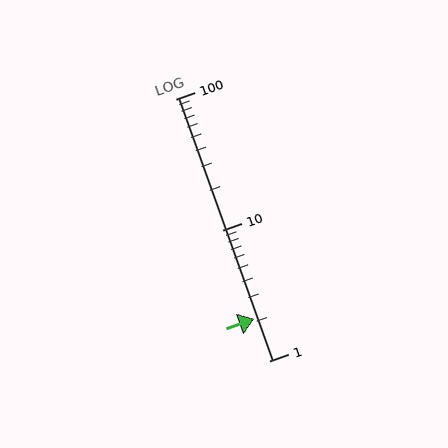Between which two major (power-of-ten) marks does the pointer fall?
The pointer is between 1 and 10.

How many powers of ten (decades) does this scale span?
The scale spans 2 decades, from 1 to 100.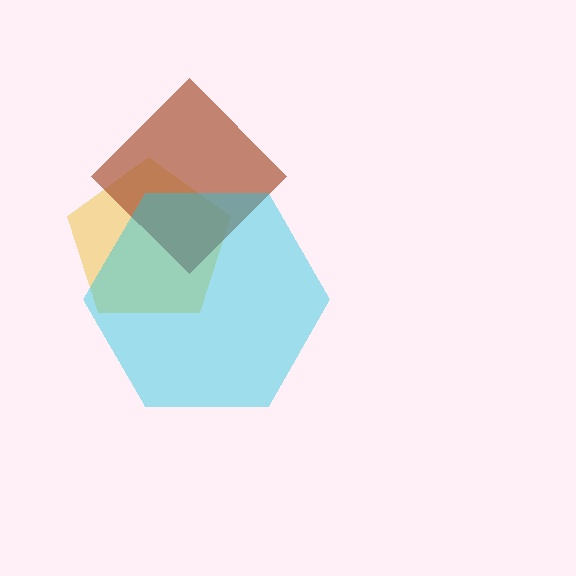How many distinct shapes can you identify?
There are 3 distinct shapes: a yellow pentagon, a brown diamond, a cyan hexagon.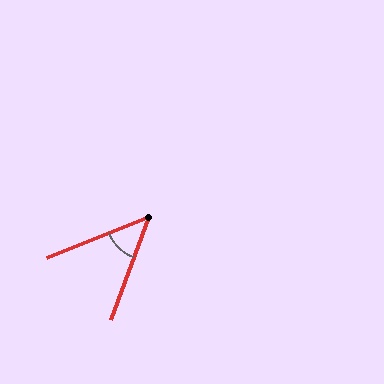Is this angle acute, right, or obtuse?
It is acute.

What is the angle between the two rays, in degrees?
Approximately 48 degrees.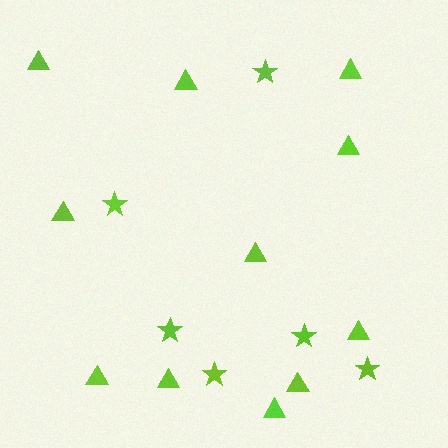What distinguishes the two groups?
There are 2 groups: one group of stars (6) and one group of triangles (11).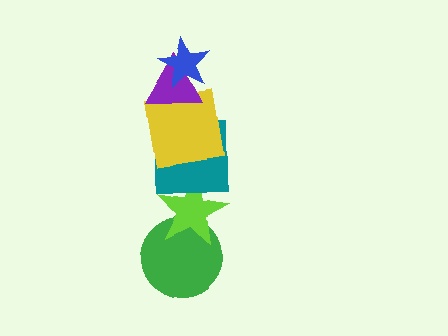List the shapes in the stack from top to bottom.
From top to bottom: the blue star, the purple triangle, the yellow square, the teal square, the lime star, the green circle.